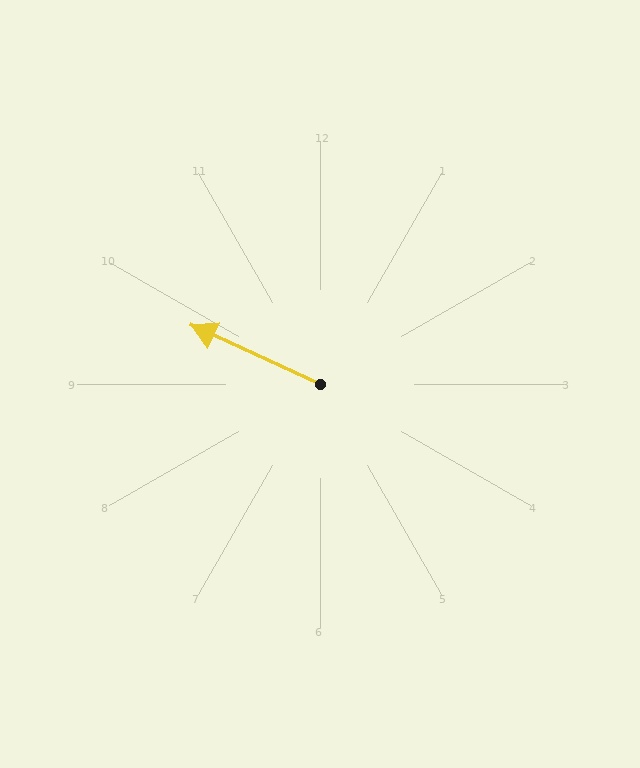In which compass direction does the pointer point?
Northwest.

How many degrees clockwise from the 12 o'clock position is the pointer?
Approximately 295 degrees.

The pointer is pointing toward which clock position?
Roughly 10 o'clock.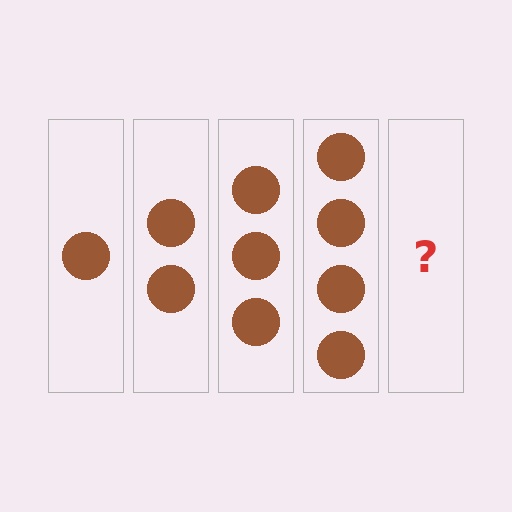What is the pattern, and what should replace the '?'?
The pattern is that each step adds one more circle. The '?' should be 5 circles.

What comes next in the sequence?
The next element should be 5 circles.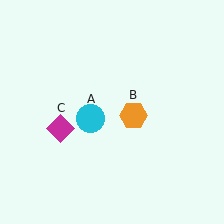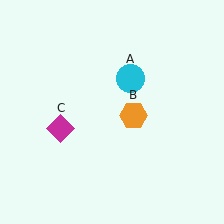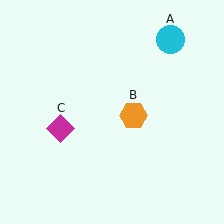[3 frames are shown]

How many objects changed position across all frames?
1 object changed position: cyan circle (object A).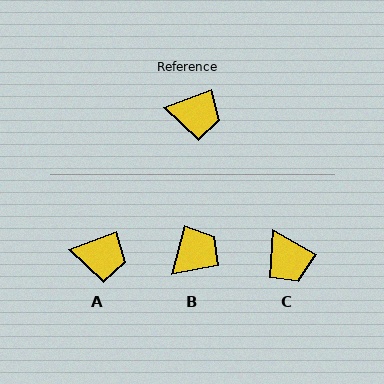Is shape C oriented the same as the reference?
No, it is off by about 50 degrees.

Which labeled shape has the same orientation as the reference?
A.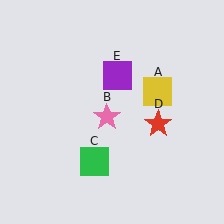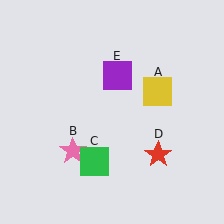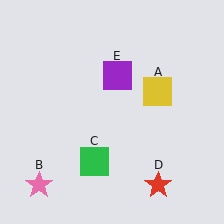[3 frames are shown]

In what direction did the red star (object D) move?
The red star (object D) moved down.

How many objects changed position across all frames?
2 objects changed position: pink star (object B), red star (object D).